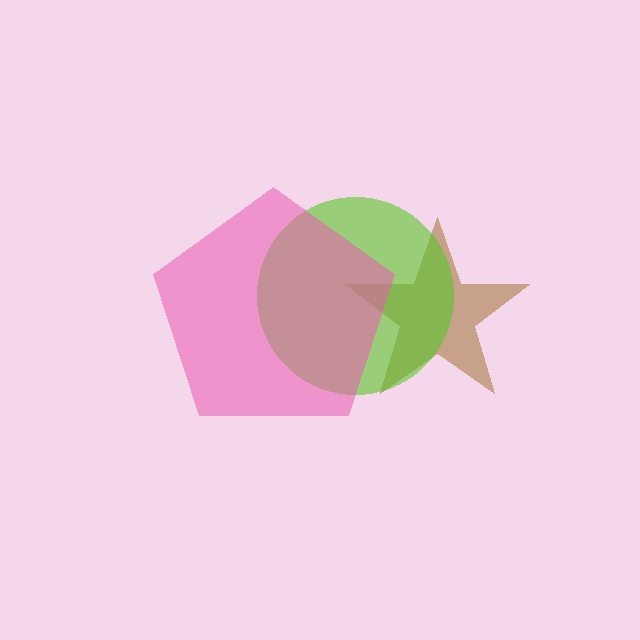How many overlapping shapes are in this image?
There are 3 overlapping shapes in the image.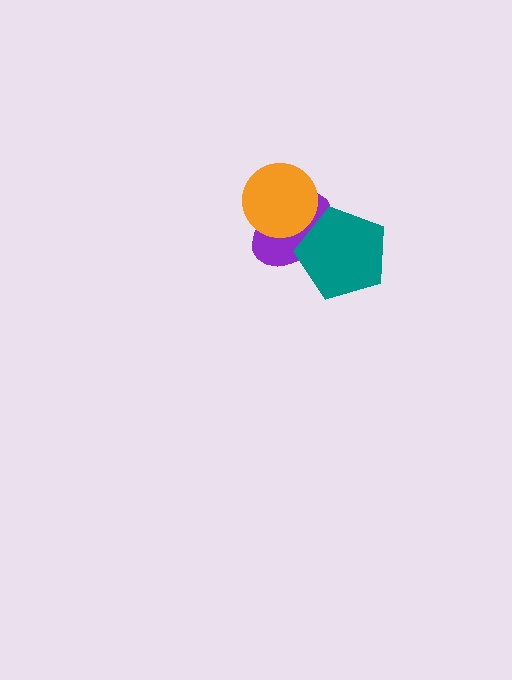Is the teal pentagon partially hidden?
No, no other shape covers it.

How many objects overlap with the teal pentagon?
1 object overlaps with the teal pentagon.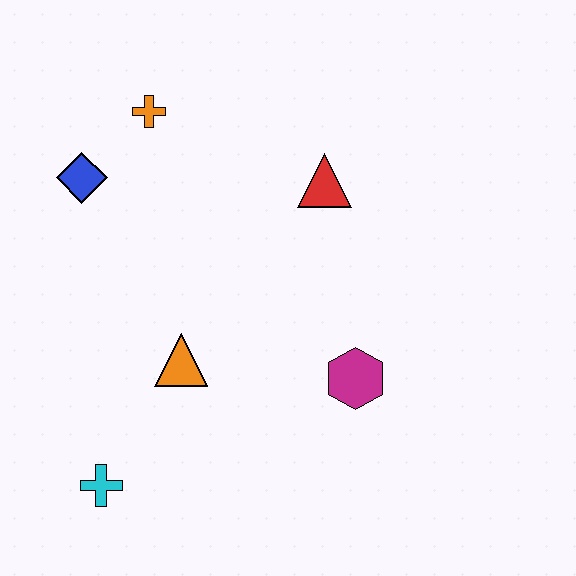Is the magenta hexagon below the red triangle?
Yes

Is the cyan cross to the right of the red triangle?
No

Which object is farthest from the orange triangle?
The orange cross is farthest from the orange triangle.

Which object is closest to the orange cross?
The blue diamond is closest to the orange cross.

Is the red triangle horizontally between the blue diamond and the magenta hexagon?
Yes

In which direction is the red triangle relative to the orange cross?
The red triangle is to the right of the orange cross.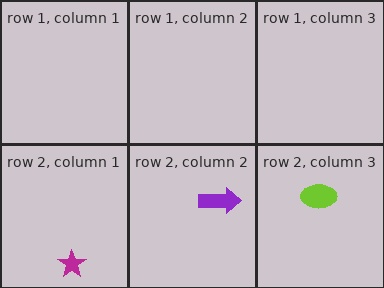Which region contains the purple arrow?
The row 2, column 2 region.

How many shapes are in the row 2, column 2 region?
1.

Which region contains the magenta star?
The row 2, column 1 region.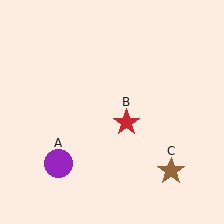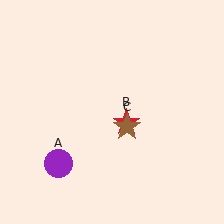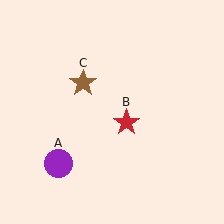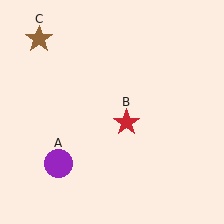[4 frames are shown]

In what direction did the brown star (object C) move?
The brown star (object C) moved up and to the left.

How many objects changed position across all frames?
1 object changed position: brown star (object C).